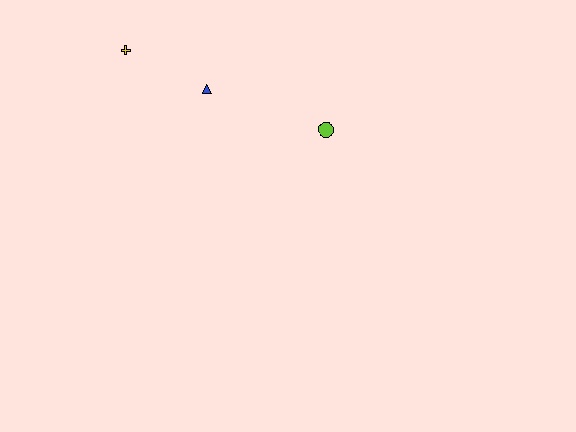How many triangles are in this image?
There is 1 triangle.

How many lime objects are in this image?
There is 1 lime object.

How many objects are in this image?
There are 3 objects.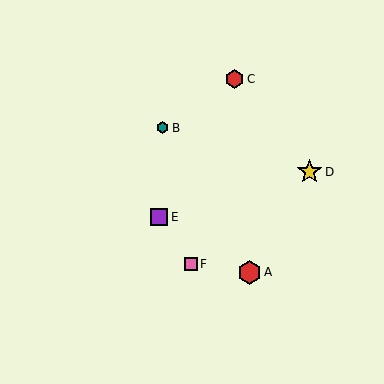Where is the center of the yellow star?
The center of the yellow star is at (309, 172).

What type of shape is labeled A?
Shape A is a red hexagon.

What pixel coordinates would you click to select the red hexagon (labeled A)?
Click at (250, 272) to select the red hexagon A.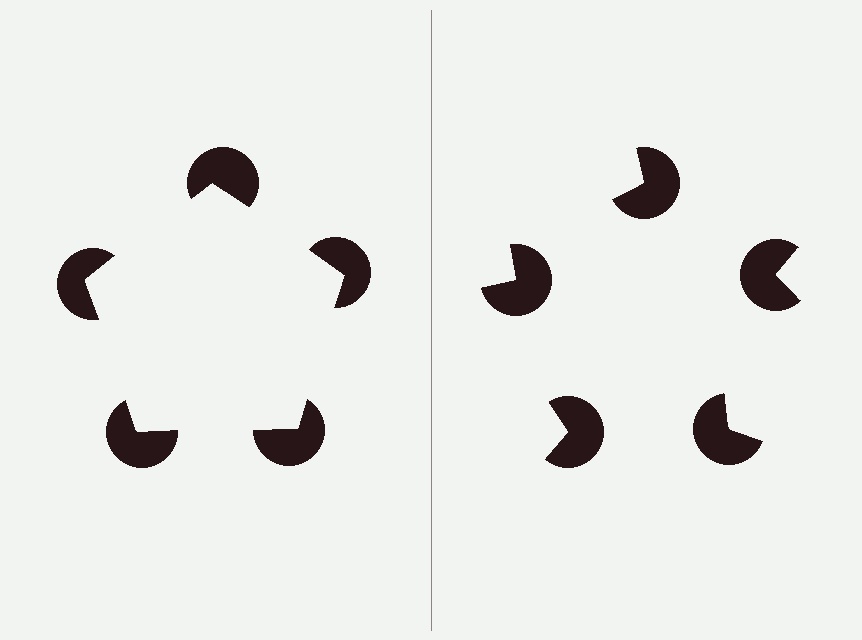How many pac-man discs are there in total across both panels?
10 — 5 on each side.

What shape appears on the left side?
An illusory pentagon.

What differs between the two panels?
The pac-man discs are positioned identically on both sides; only the wedge orientations differ. On the left they align to a pentagon; on the right they are misaligned.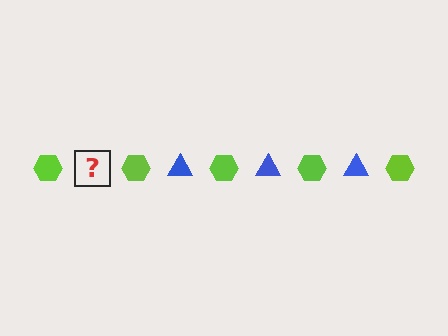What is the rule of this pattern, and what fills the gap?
The rule is that the pattern alternates between lime hexagon and blue triangle. The gap should be filled with a blue triangle.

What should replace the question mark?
The question mark should be replaced with a blue triangle.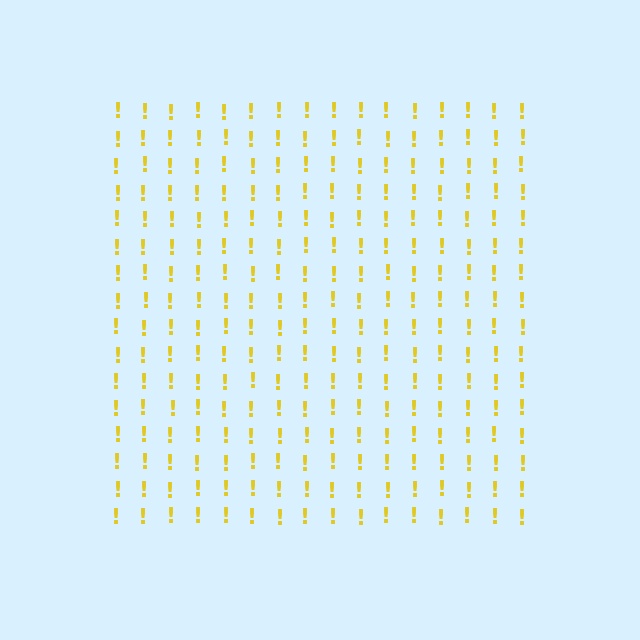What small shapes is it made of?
It is made of small exclamation marks.